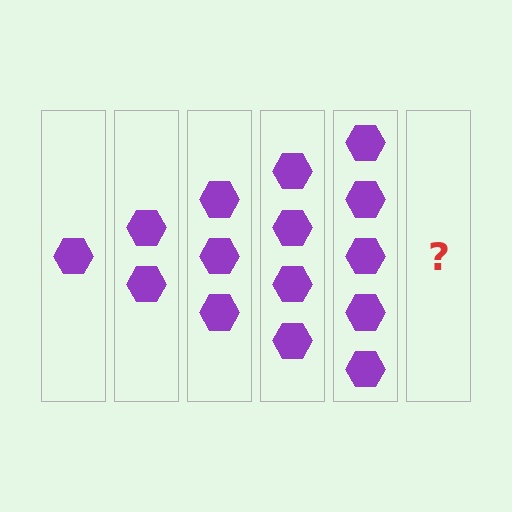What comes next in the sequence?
The next element should be 6 hexagons.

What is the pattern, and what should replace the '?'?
The pattern is that each step adds one more hexagon. The '?' should be 6 hexagons.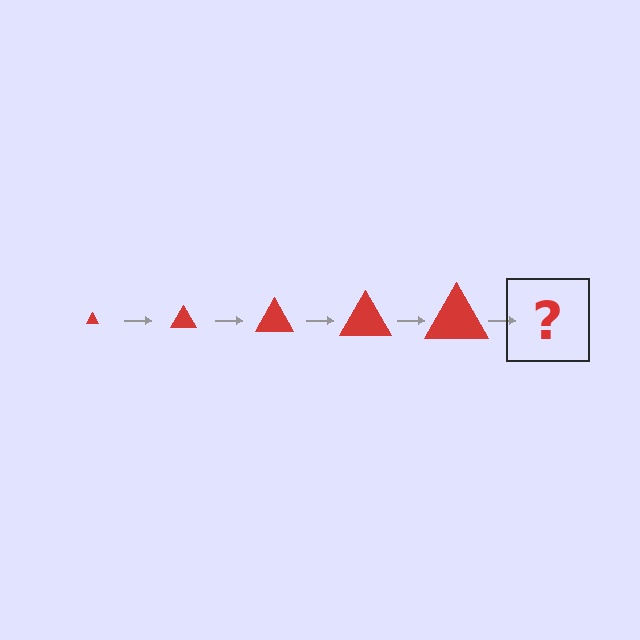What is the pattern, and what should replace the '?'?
The pattern is that the triangle gets progressively larger each step. The '?' should be a red triangle, larger than the previous one.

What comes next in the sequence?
The next element should be a red triangle, larger than the previous one.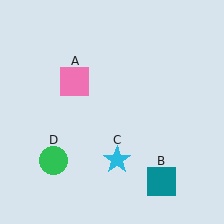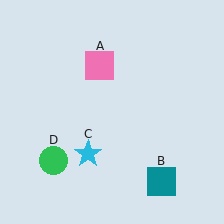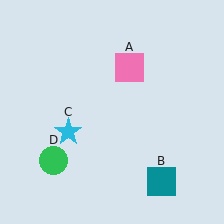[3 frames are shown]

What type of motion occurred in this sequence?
The pink square (object A), cyan star (object C) rotated clockwise around the center of the scene.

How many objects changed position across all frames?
2 objects changed position: pink square (object A), cyan star (object C).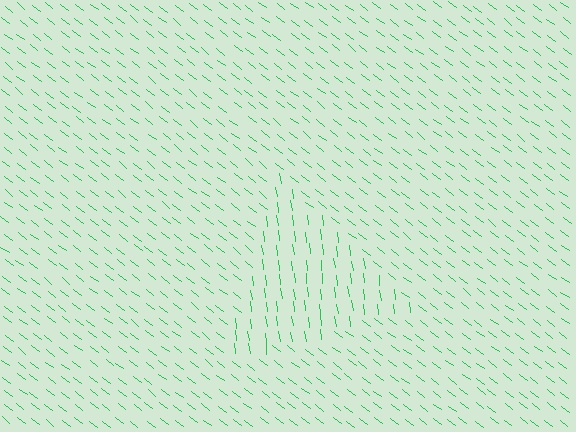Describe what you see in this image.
The image is filled with small green line segments. A triangle region in the image has lines oriented differently from the surrounding lines, creating a visible texture boundary.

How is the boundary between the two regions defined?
The boundary is defined purely by a change in line orientation (approximately 45 degrees difference). All lines are the same color and thickness.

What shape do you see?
I see a triangle.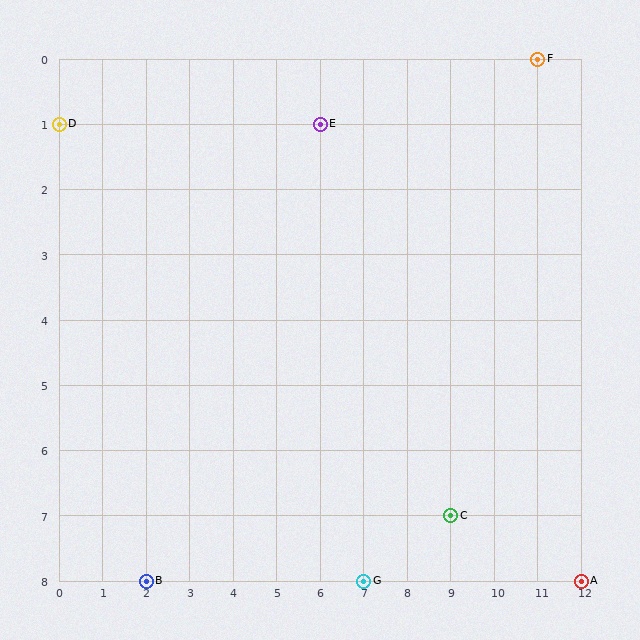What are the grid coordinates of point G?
Point G is at grid coordinates (7, 8).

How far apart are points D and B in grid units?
Points D and B are 2 columns and 7 rows apart (about 7.3 grid units diagonally).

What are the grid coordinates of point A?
Point A is at grid coordinates (12, 8).